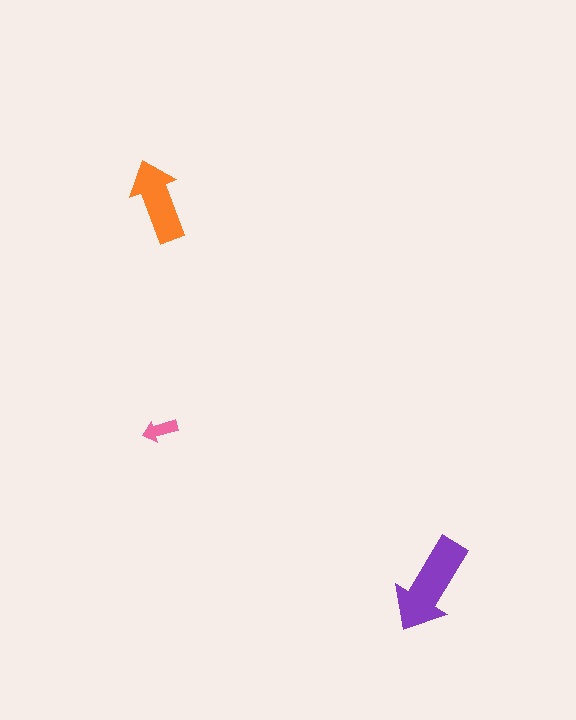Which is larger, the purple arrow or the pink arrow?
The purple one.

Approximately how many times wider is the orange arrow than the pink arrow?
About 2.5 times wider.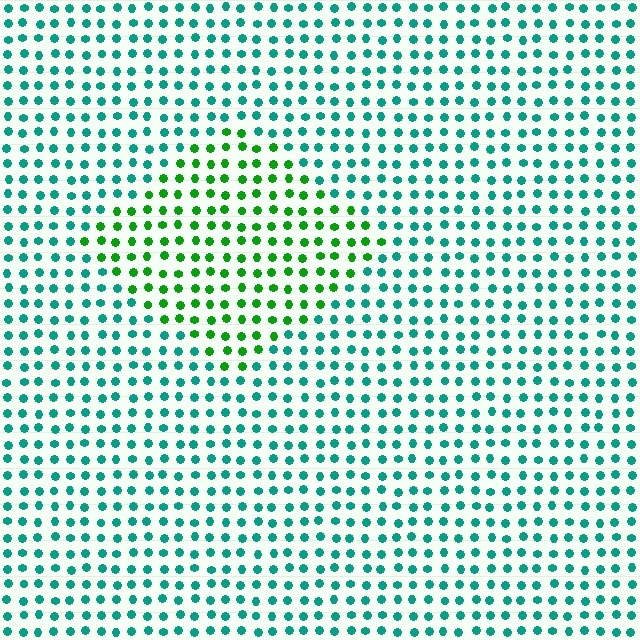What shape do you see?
I see a diamond.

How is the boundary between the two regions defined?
The boundary is defined purely by a slight shift in hue (about 47 degrees). Spacing, size, and orientation are identical on both sides.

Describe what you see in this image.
The image is filled with small teal elements in a uniform arrangement. A diamond-shaped region is visible where the elements are tinted to a slightly different hue, forming a subtle color boundary.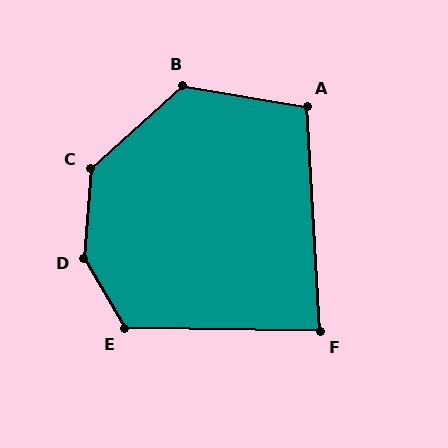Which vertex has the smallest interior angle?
F, at approximately 86 degrees.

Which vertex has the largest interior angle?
D, at approximately 145 degrees.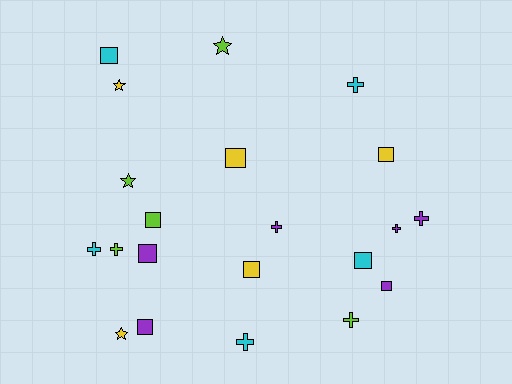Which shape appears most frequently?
Square, with 9 objects.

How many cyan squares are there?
There are 2 cyan squares.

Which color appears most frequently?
Purple, with 6 objects.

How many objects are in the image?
There are 21 objects.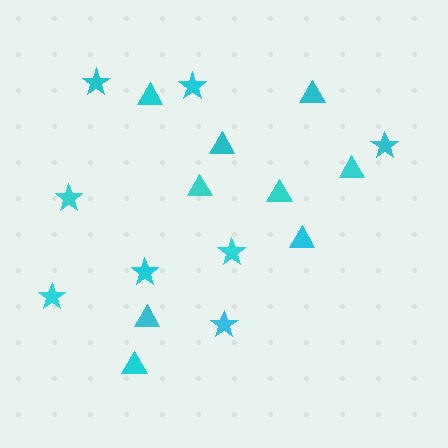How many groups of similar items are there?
There are 2 groups: one group of stars (8) and one group of triangles (9).